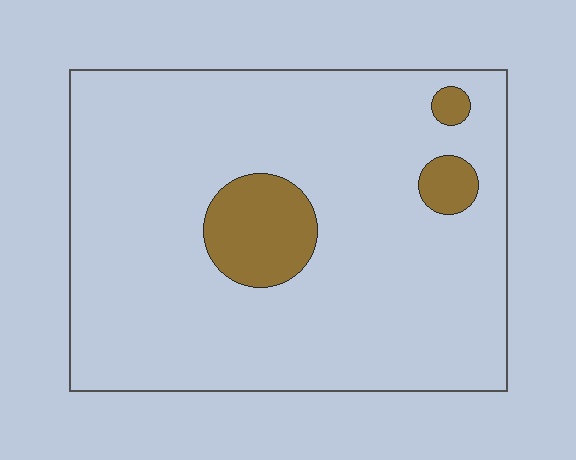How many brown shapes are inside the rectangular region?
3.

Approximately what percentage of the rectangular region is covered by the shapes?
Approximately 10%.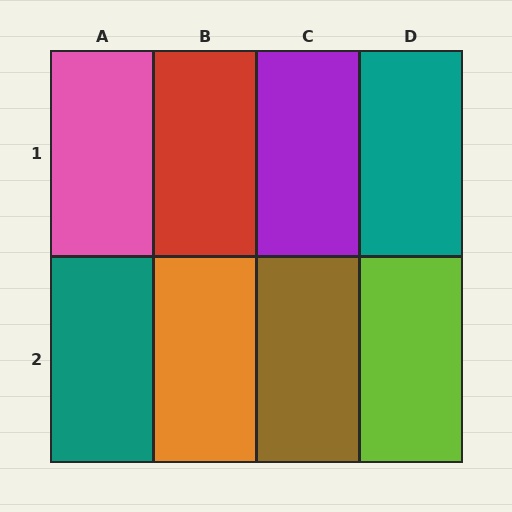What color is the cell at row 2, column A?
Teal.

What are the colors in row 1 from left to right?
Pink, red, purple, teal.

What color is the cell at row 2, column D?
Lime.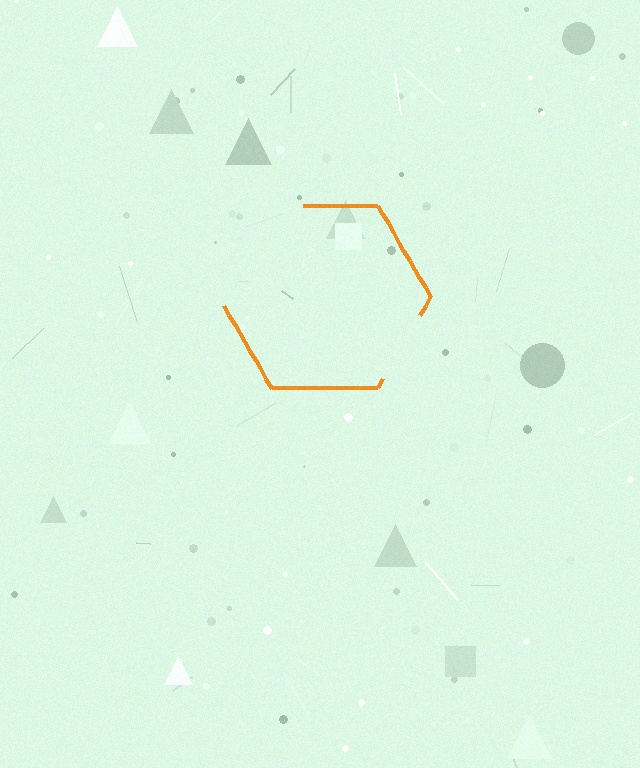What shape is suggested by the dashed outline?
The dashed outline suggests a hexagon.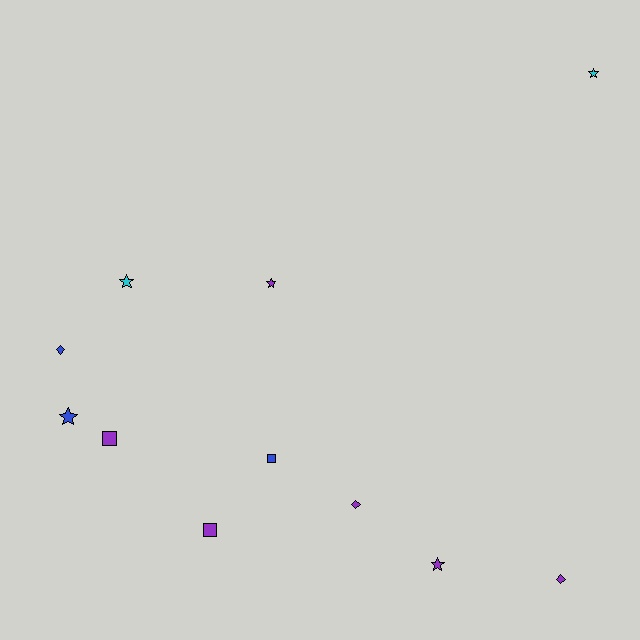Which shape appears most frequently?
Star, with 5 objects.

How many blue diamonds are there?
There is 1 blue diamond.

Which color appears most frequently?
Purple, with 6 objects.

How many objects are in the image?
There are 11 objects.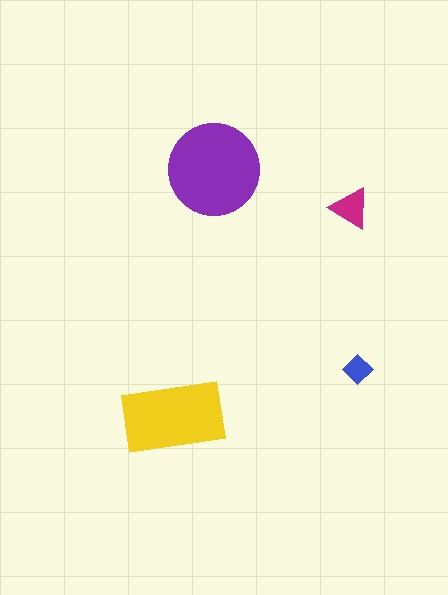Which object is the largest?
The purple circle.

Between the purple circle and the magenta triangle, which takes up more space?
The purple circle.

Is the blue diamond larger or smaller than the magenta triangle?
Smaller.